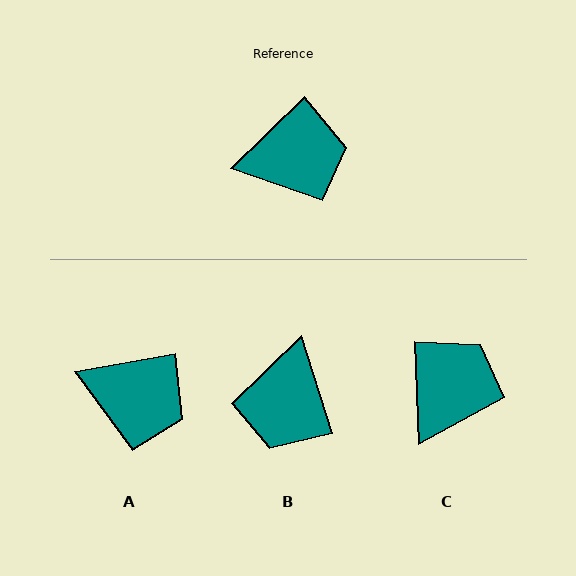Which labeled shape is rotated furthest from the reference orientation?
B, about 116 degrees away.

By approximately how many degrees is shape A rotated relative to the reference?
Approximately 34 degrees clockwise.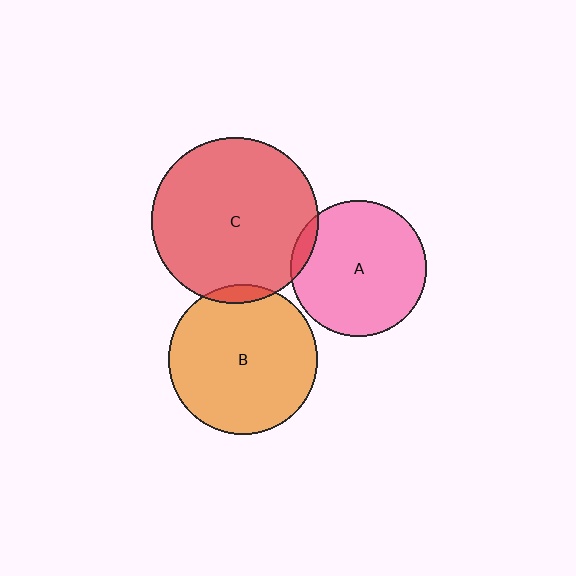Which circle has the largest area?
Circle C (red).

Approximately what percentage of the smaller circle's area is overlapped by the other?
Approximately 5%.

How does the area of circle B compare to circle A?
Approximately 1.2 times.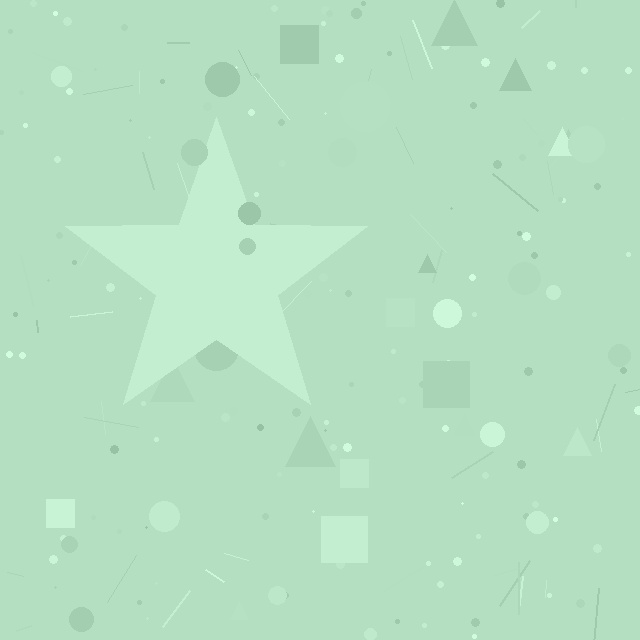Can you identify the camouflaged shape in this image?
The camouflaged shape is a star.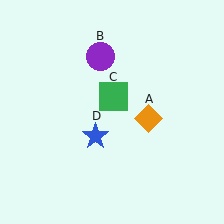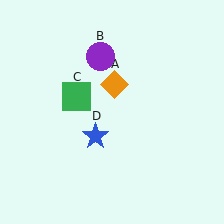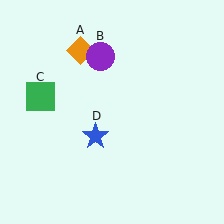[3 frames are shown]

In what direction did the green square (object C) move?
The green square (object C) moved left.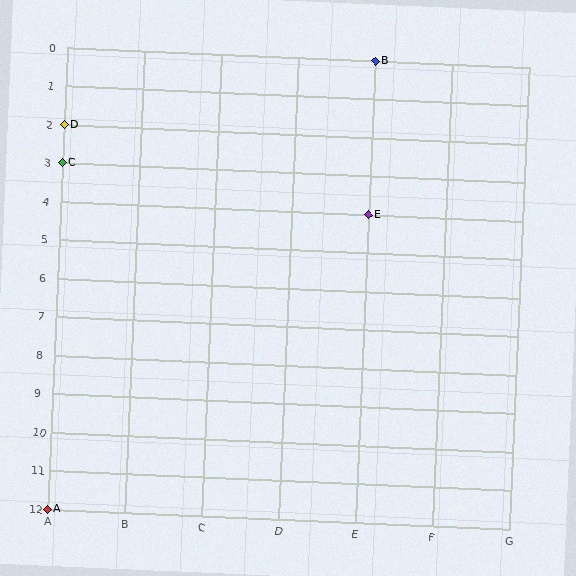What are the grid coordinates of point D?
Point D is at grid coordinates (A, 2).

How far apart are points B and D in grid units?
Points B and D are 4 columns and 2 rows apart (about 4.5 grid units diagonally).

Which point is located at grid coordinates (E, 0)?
Point B is at (E, 0).